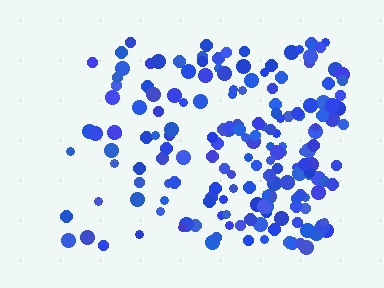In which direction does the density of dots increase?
From left to right, with the right side densest.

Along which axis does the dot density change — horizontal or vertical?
Horizontal.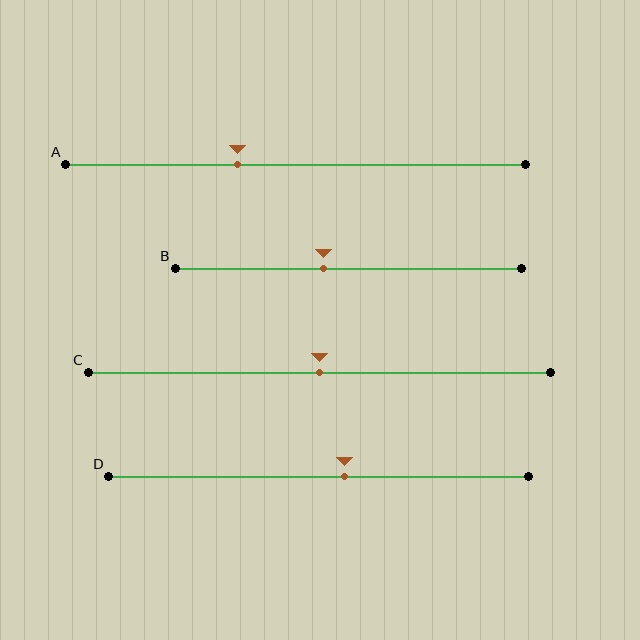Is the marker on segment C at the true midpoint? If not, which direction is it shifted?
Yes, the marker on segment C is at the true midpoint.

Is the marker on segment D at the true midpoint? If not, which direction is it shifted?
No, the marker on segment D is shifted to the right by about 6% of the segment length.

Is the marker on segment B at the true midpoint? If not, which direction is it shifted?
No, the marker on segment B is shifted to the left by about 7% of the segment length.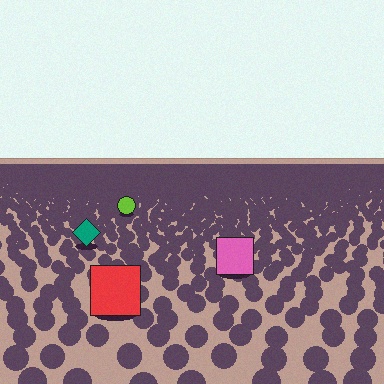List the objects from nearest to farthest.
From nearest to farthest: the red square, the pink square, the teal diamond, the lime circle.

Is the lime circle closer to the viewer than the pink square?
No. The pink square is closer — you can tell from the texture gradient: the ground texture is coarser near it.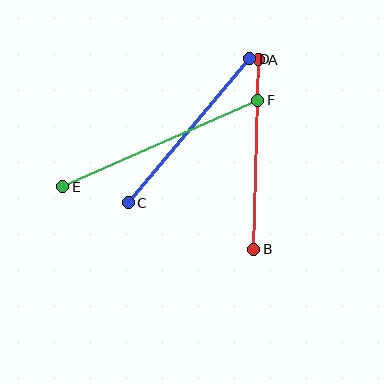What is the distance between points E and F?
The distance is approximately 213 pixels.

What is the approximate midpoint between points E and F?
The midpoint is at approximately (160, 143) pixels.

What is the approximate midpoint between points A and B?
The midpoint is at approximately (256, 155) pixels.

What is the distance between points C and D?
The distance is approximately 189 pixels.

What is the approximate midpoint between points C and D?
The midpoint is at approximately (189, 131) pixels.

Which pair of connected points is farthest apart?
Points E and F are farthest apart.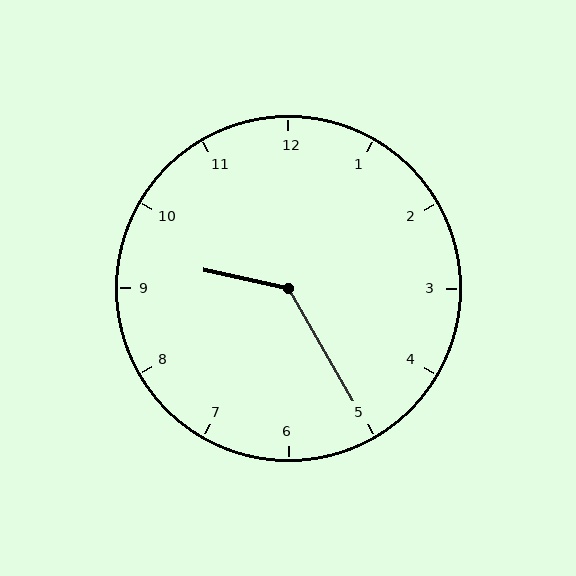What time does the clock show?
9:25.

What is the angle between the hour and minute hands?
Approximately 132 degrees.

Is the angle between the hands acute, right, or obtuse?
It is obtuse.